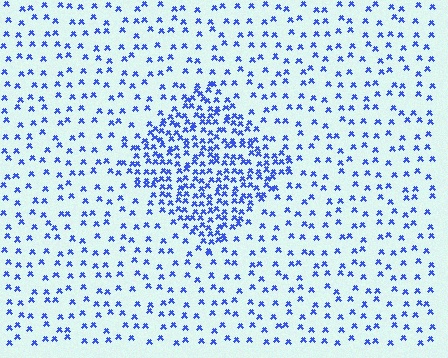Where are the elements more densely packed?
The elements are more densely packed inside the diamond boundary.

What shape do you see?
I see a diamond.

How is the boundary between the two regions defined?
The boundary is defined by a change in element density (approximately 2.6x ratio). All elements are the same color, size, and shape.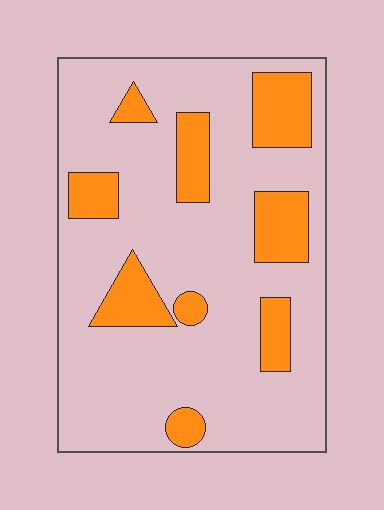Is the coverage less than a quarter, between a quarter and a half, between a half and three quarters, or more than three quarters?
Less than a quarter.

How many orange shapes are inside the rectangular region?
9.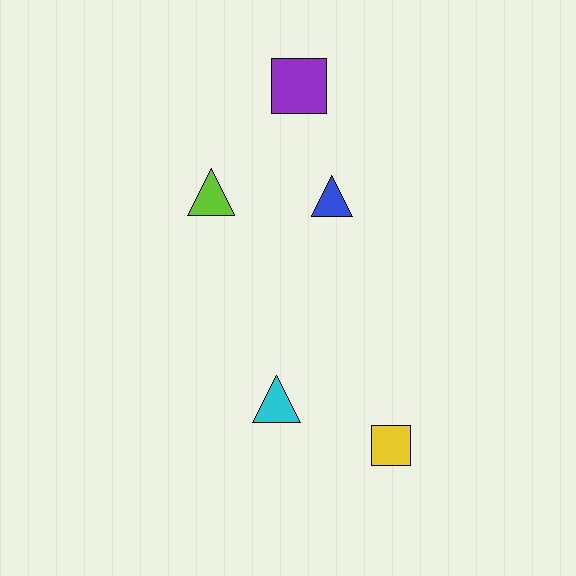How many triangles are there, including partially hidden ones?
There are 3 triangles.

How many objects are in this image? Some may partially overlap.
There are 5 objects.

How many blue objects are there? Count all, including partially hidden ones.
There is 1 blue object.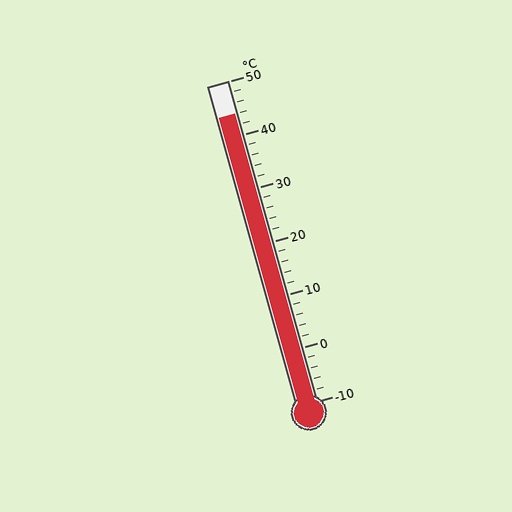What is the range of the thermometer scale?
The thermometer scale ranges from -10°C to 50°C.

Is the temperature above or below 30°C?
The temperature is above 30°C.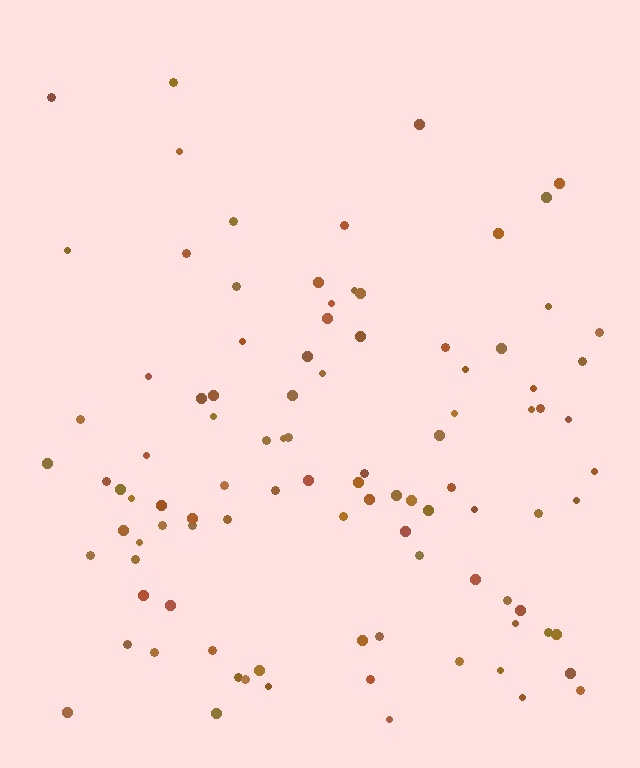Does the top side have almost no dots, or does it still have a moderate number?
Still a moderate number, just noticeably fewer than the bottom.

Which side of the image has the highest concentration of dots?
The bottom.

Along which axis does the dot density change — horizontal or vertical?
Vertical.